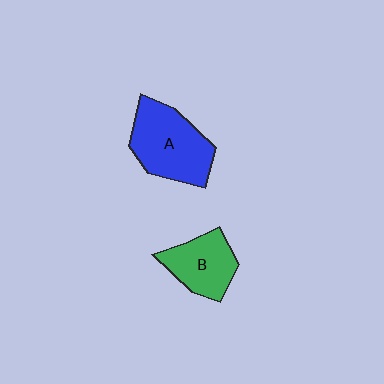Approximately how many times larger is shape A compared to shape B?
Approximately 1.4 times.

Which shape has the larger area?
Shape A (blue).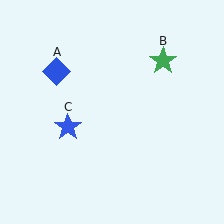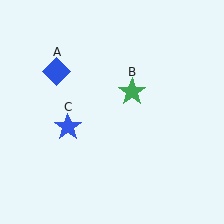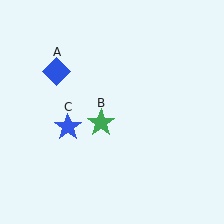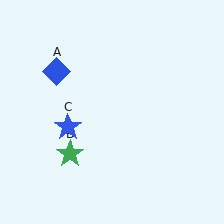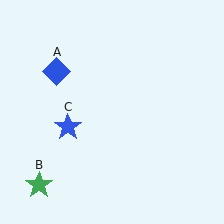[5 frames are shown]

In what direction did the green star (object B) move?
The green star (object B) moved down and to the left.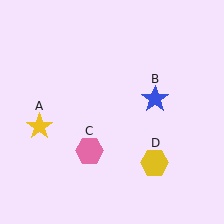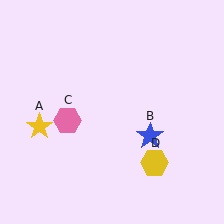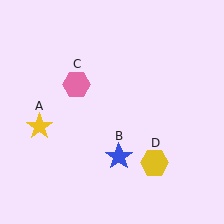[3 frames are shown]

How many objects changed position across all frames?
2 objects changed position: blue star (object B), pink hexagon (object C).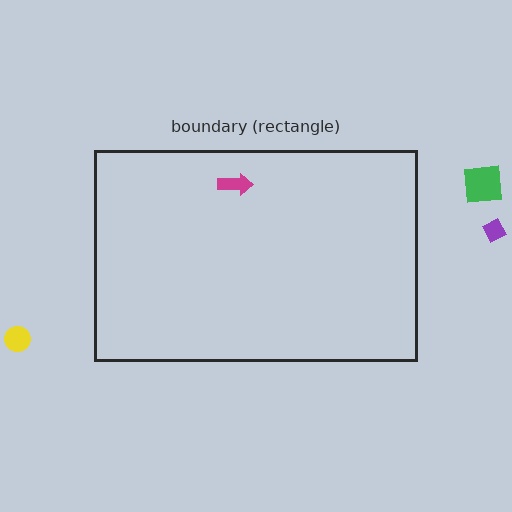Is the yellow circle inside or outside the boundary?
Outside.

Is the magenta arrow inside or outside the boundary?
Inside.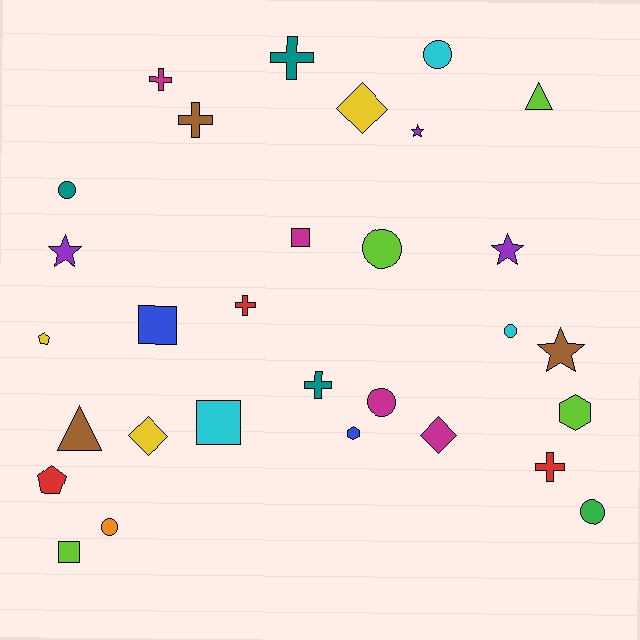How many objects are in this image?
There are 30 objects.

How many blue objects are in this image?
There are 2 blue objects.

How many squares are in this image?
There are 4 squares.